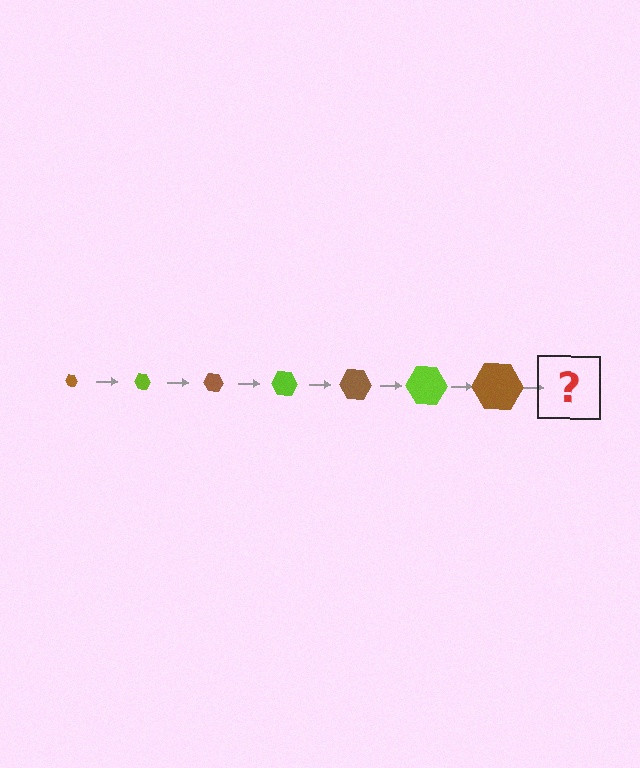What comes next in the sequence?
The next element should be a lime hexagon, larger than the previous one.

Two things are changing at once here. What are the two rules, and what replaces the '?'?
The two rules are that the hexagon grows larger each step and the color cycles through brown and lime. The '?' should be a lime hexagon, larger than the previous one.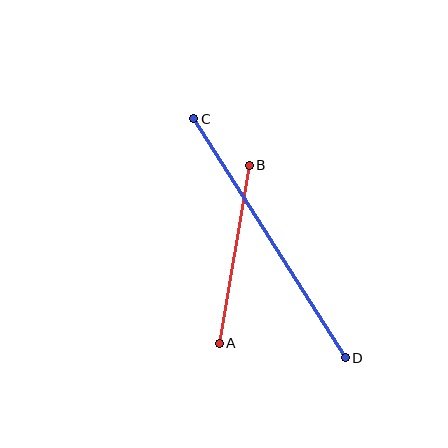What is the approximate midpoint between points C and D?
The midpoint is at approximately (270, 238) pixels.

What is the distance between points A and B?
The distance is approximately 181 pixels.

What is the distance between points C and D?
The distance is approximately 283 pixels.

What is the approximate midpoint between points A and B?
The midpoint is at approximately (234, 254) pixels.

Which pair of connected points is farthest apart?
Points C and D are farthest apart.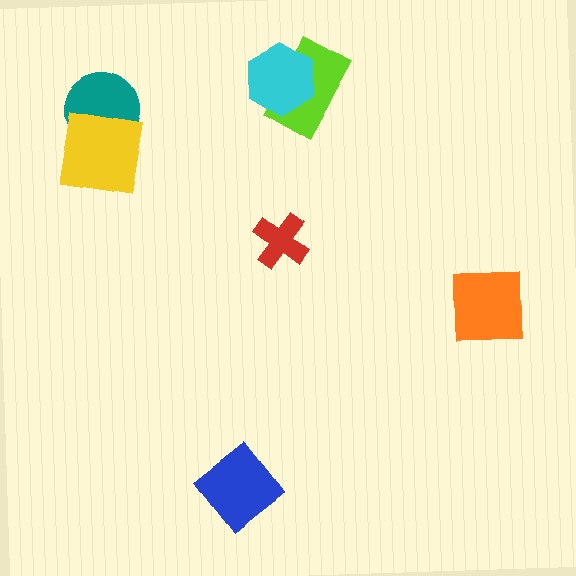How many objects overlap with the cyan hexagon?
1 object overlaps with the cyan hexagon.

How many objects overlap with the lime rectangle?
1 object overlaps with the lime rectangle.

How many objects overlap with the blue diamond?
0 objects overlap with the blue diamond.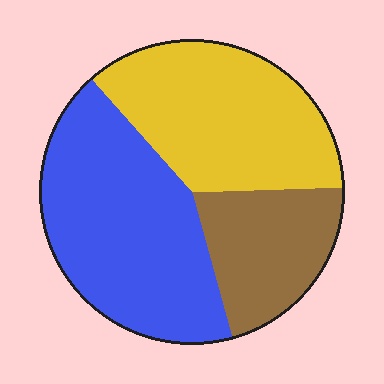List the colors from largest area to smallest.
From largest to smallest: blue, yellow, brown.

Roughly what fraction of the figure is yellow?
Yellow covers about 35% of the figure.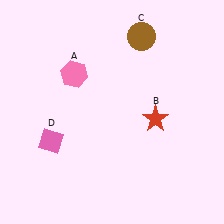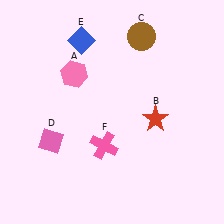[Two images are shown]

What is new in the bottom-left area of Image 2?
A pink cross (F) was added in the bottom-left area of Image 2.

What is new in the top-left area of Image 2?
A blue diamond (E) was added in the top-left area of Image 2.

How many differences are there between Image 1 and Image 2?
There are 2 differences between the two images.